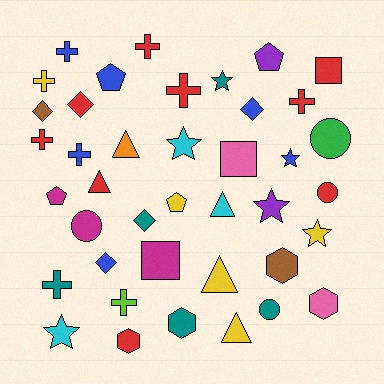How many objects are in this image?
There are 40 objects.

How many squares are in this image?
There are 3 squares.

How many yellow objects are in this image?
There are 5 yellow objects.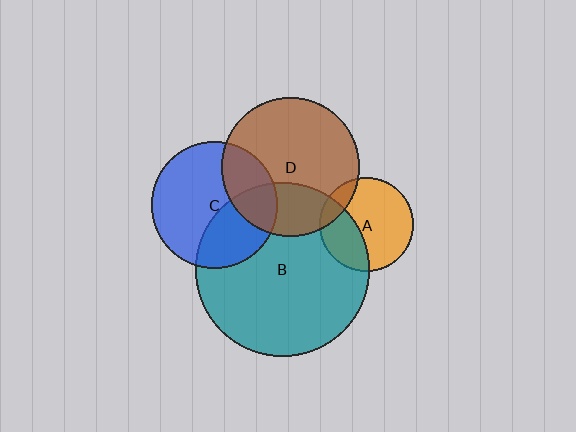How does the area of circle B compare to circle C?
Approximately 1.9 times.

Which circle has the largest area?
Circle B (teal).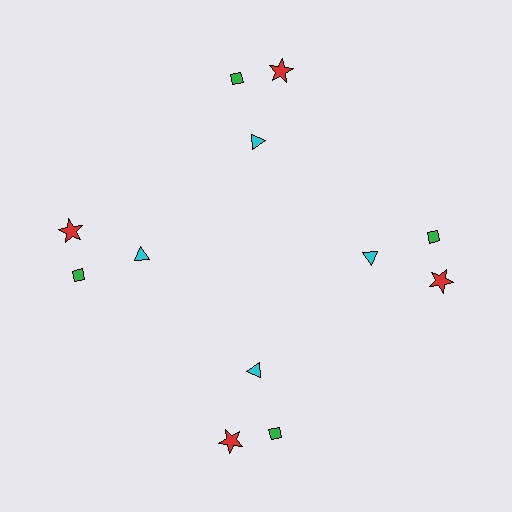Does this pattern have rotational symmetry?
Yes, this pattern has 4-fold rotational symmetry. It looks the same after rotating 90 degrees around the center.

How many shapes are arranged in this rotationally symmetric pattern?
There are 12 shapes, arranged in 4 groups of 3.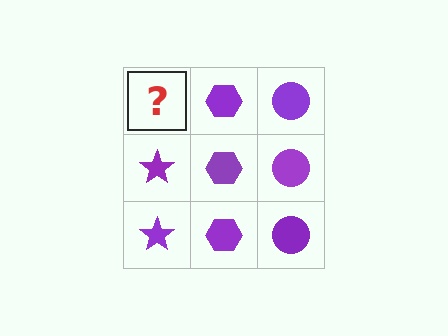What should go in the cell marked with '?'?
The missing cell should contain a purple star.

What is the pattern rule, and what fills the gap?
The rule is that each column has a consistent shape. The gap should be filled with a purple star.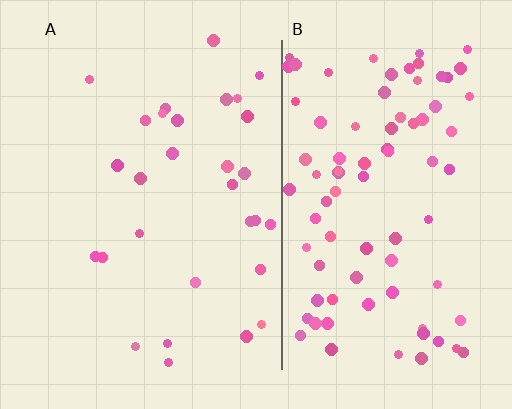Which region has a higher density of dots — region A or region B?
B (the right).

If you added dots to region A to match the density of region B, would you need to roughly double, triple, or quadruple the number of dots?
Approximately triple.